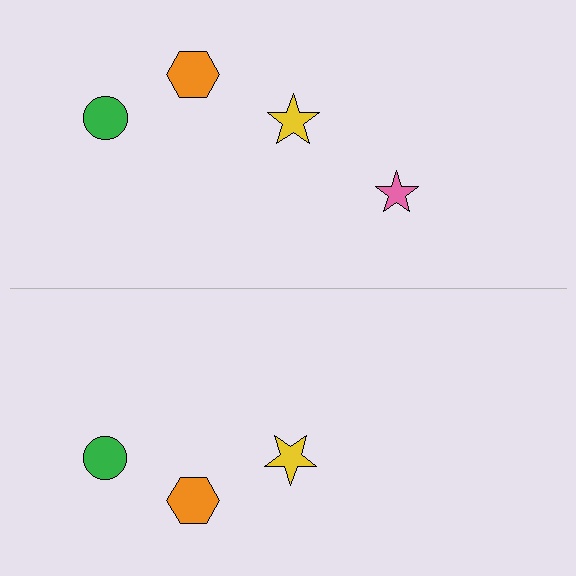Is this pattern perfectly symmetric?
No, the pattern is not perfectly symmetric. A pink star is missing from the bottom side.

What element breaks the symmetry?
A pink star is missing from the bottom side.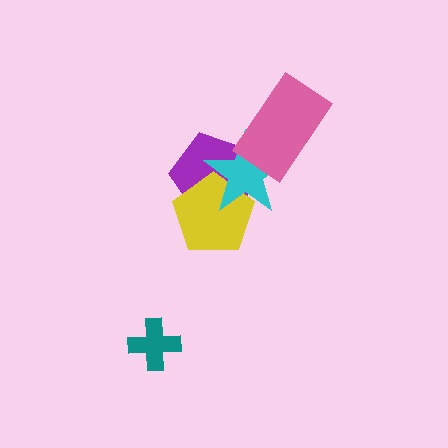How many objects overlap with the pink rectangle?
1 object overlaps with the pink rectangle.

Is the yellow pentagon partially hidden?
Yes, it is partially covered by another shape.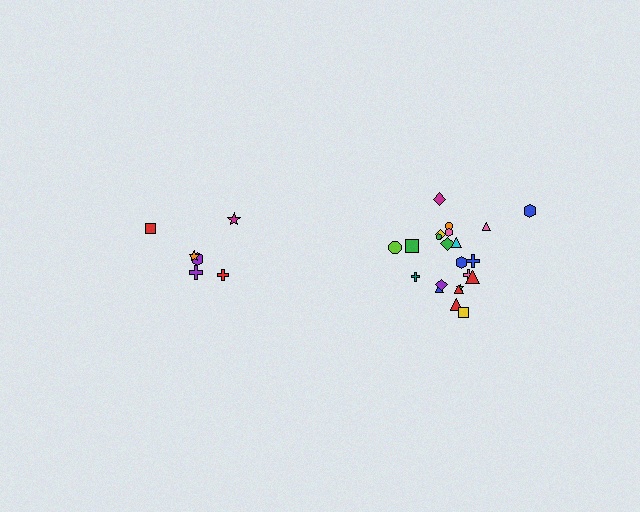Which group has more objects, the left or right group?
The right group.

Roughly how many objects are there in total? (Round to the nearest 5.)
Roughly 30 objects in total.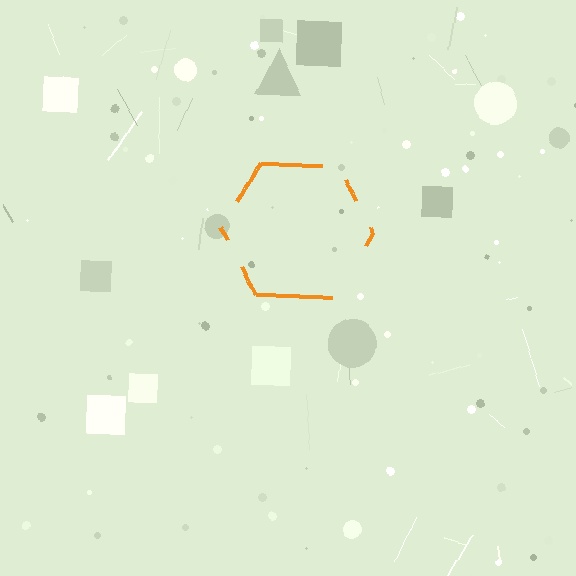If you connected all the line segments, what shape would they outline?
They would outline a hexagon.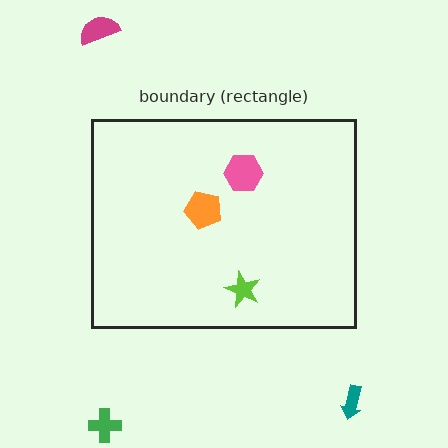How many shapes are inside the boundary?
3 inside, 3 outside.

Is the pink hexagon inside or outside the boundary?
Inside.